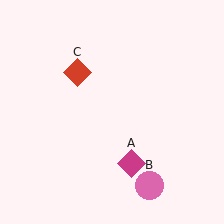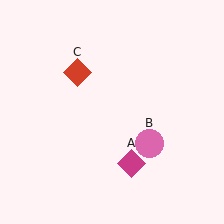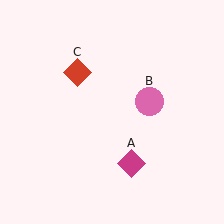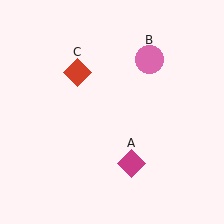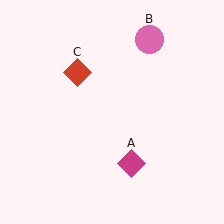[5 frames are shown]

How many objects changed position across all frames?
1 object changed position: pink circle (object B).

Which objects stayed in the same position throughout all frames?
Magenta diamond (object A) and red diamond (object C) remained stationary.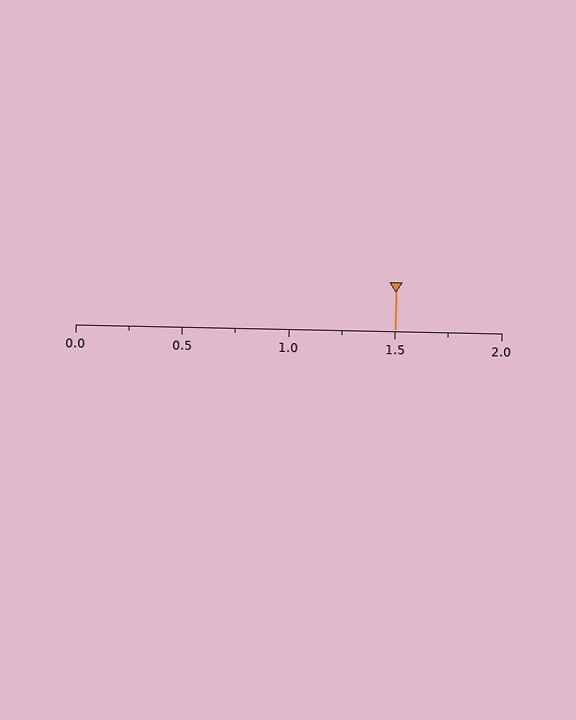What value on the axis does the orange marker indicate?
The marker indicates approximately 1.5.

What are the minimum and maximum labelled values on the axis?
The axis runs from 0.0 to 2.0.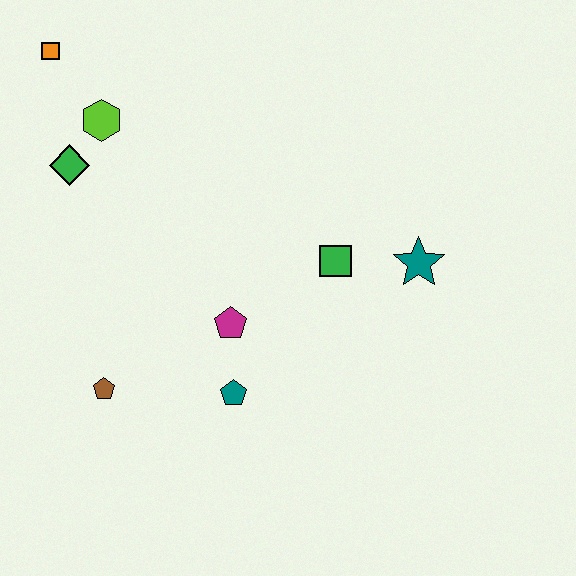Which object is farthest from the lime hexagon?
The teal star is farthest from the lime hexagon.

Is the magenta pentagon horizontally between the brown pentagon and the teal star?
Yes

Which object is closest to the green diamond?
The lime hexagon is closest to the green diamond.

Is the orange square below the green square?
No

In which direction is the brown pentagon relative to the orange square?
The brown pentagon is below the orange square.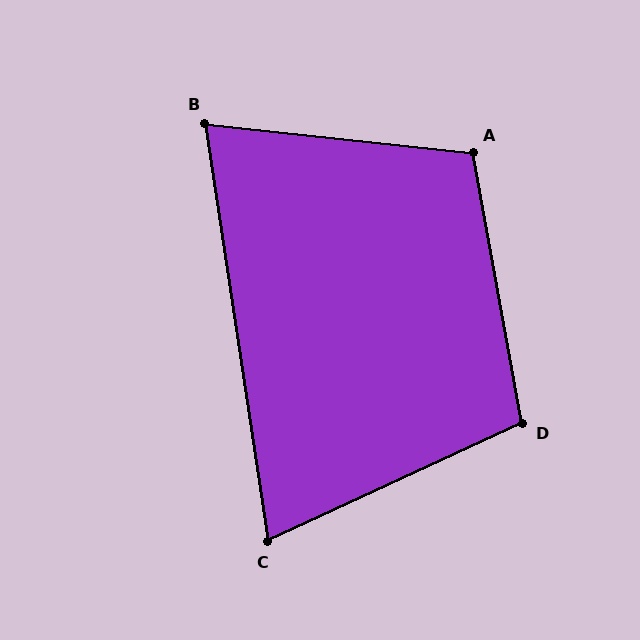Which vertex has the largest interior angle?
A, at approximately 106 degrees.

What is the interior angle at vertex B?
Approximately 75 degrees (acute).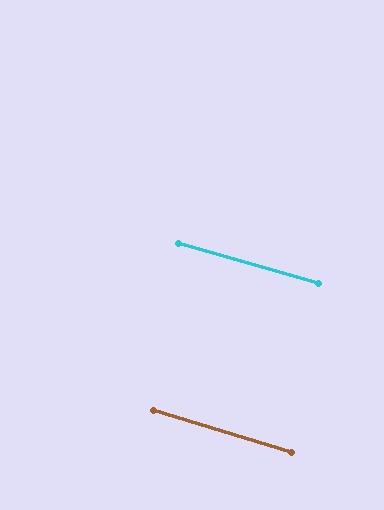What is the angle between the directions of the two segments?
Approximately 1 degree.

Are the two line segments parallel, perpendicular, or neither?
Parallel — their directions differ by only 0.8°.